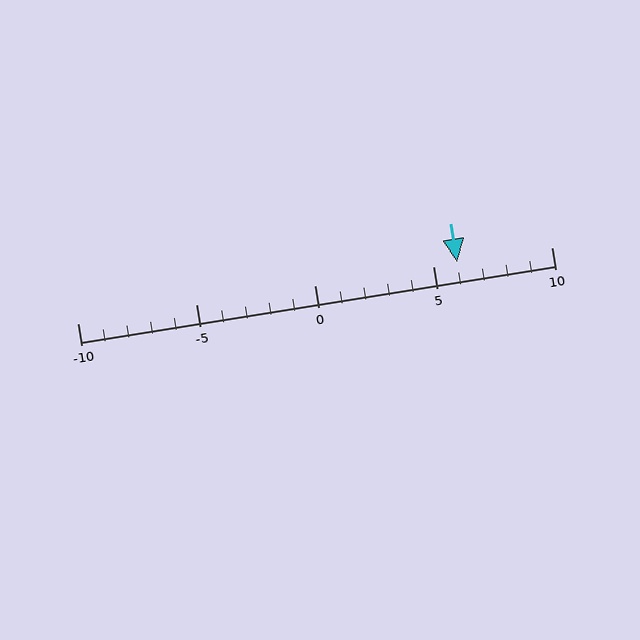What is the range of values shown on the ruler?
The ruler shows values from -10 to 10.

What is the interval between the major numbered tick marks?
The major tick marks are spaced 5 units apart.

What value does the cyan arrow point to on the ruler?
The cyan arrow points to approximately 6.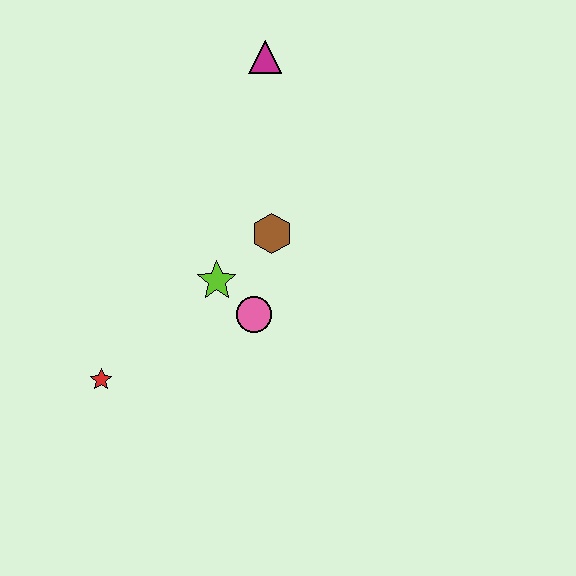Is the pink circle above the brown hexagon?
No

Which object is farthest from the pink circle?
The magenta triangle is farthest from the pink circle.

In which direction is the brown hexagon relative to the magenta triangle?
The brown hexagon is below the magenta triangle.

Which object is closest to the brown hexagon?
The lime star is closest to the brown hexagon.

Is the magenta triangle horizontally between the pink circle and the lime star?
No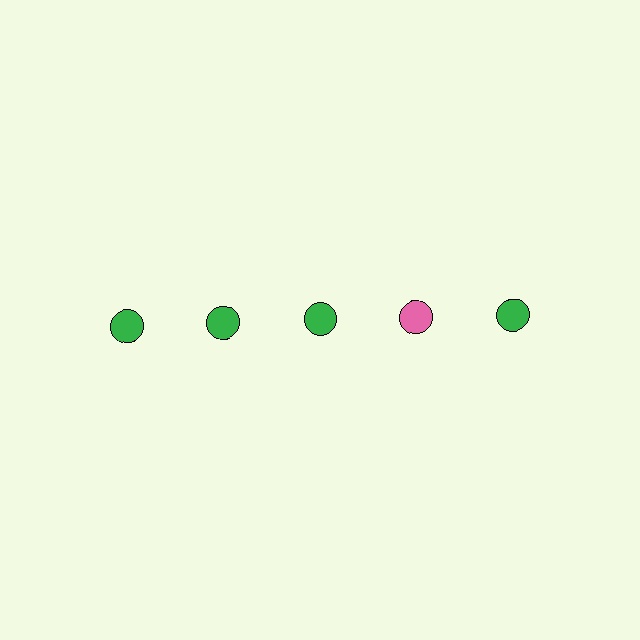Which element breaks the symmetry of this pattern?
The pink circle in the top row, second from right column breaks the symmetry. All other shapes are green circles.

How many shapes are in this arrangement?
There are 5 shapes arranged in a grid pattern.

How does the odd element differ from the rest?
It has a different color: pink instead of green.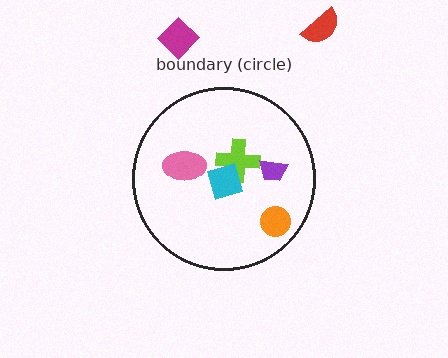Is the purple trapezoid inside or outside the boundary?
Inside.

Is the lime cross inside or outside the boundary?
Inside.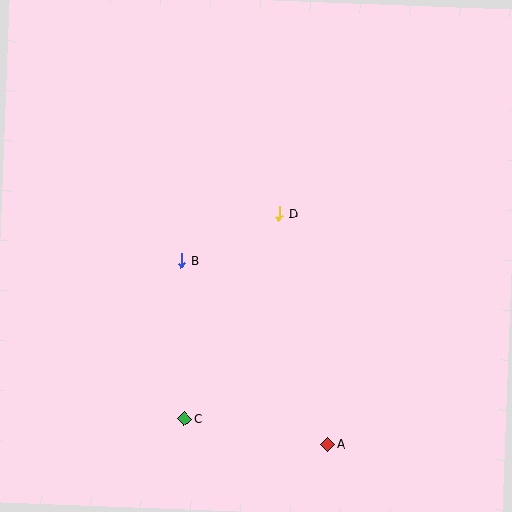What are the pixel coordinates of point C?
Point C is at (184, 419).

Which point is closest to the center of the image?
Point D at (280, 214) is closest to the center.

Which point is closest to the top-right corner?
Point D is closest to the top-right corner.